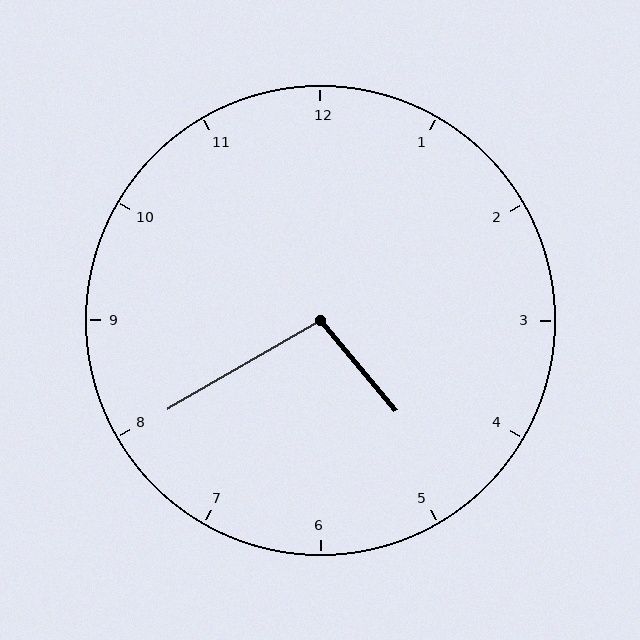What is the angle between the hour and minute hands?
Approximately 100 degrees.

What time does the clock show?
4:40.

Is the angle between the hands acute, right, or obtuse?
It is obtuse.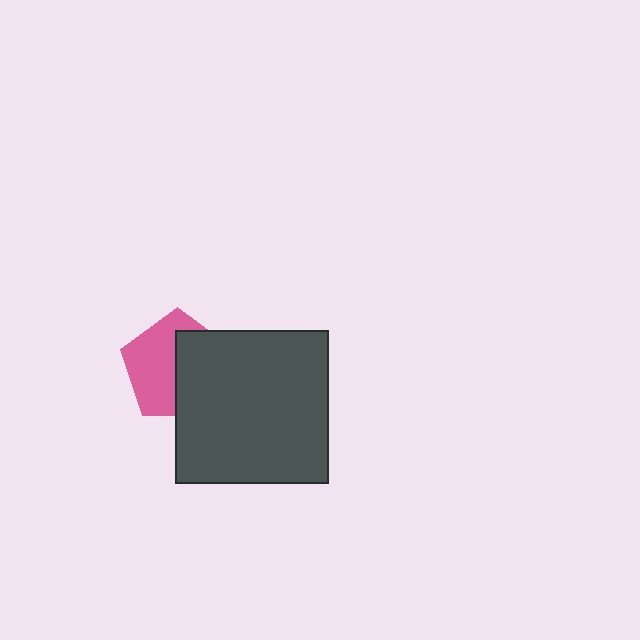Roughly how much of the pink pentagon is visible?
About half of it is visible (roughly 52%).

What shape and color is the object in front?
The object in front is a dark gray square.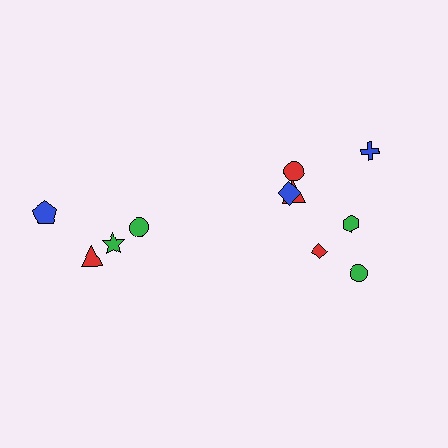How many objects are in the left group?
There are 4 objects.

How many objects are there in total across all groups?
There are 11 objects.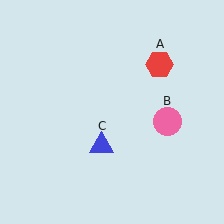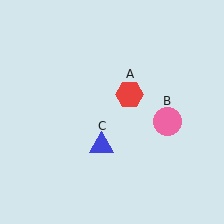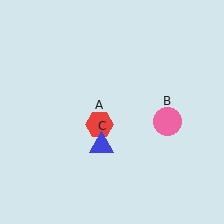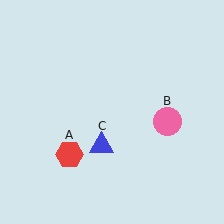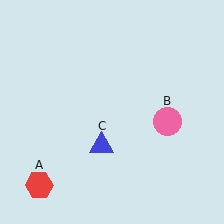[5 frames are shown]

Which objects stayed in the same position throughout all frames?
Pink circle (object B) and blue triangle (object C) remained stationary.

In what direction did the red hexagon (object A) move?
The red hexagon (object A) moved down and to the left.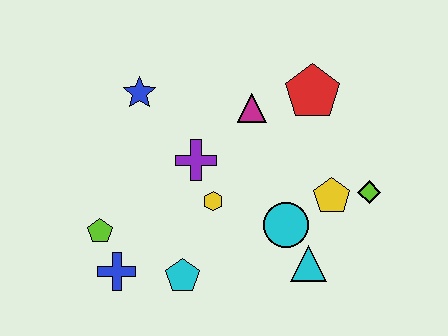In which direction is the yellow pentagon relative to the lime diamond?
The yellow pentagon is to the left of the lime diamond.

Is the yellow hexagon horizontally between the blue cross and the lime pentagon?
No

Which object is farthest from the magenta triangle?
The blue cross is farthest from the magenta triangle.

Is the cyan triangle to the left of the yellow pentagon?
Yes